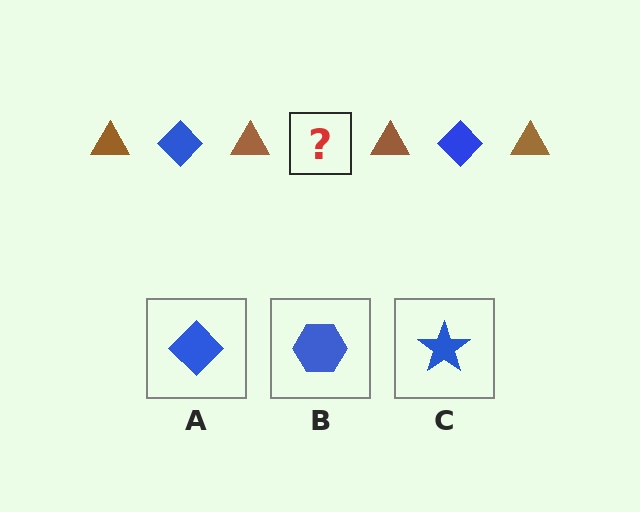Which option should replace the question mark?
Option A.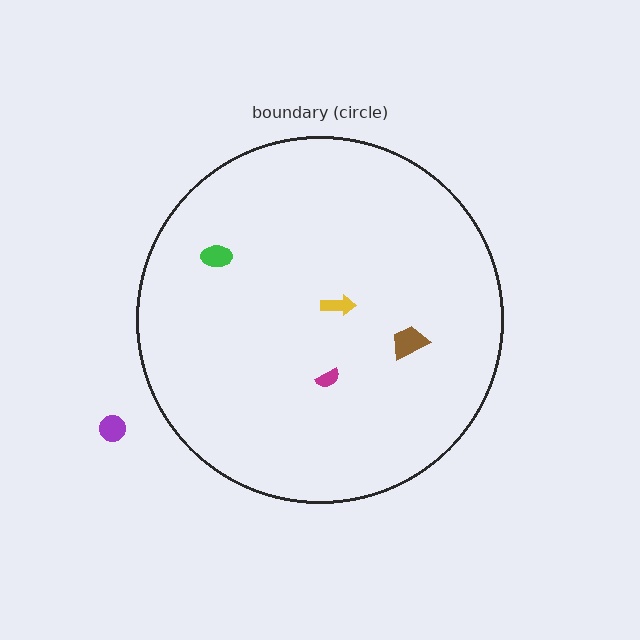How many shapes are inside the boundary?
4 inside, 1 outside.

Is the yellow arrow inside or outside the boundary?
Inside.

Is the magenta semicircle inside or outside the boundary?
Inside.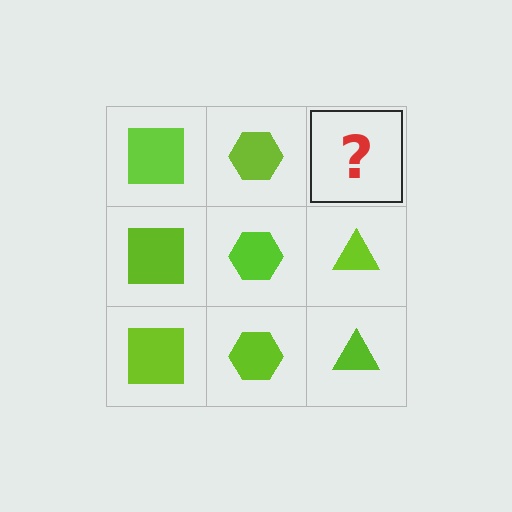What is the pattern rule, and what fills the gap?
The rule is that each column has a consistent shape. The gap should be filled with a lime triangle.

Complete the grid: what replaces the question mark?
The question mark should be replaced with a lime triangle.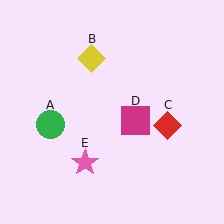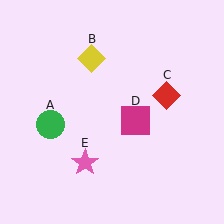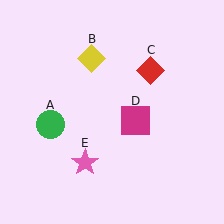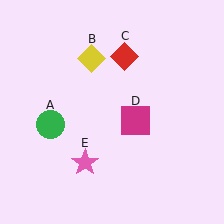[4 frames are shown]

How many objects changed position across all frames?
1 object changed position: red diamond (object C).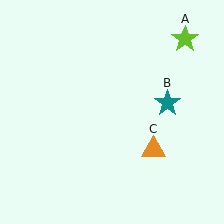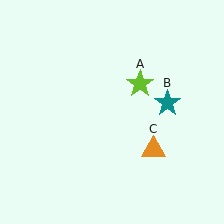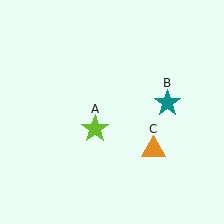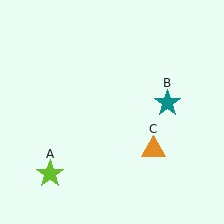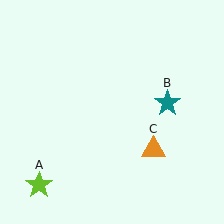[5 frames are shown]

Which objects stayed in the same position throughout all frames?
Teal star (object B) and orange triangle (object C) remained stationary.